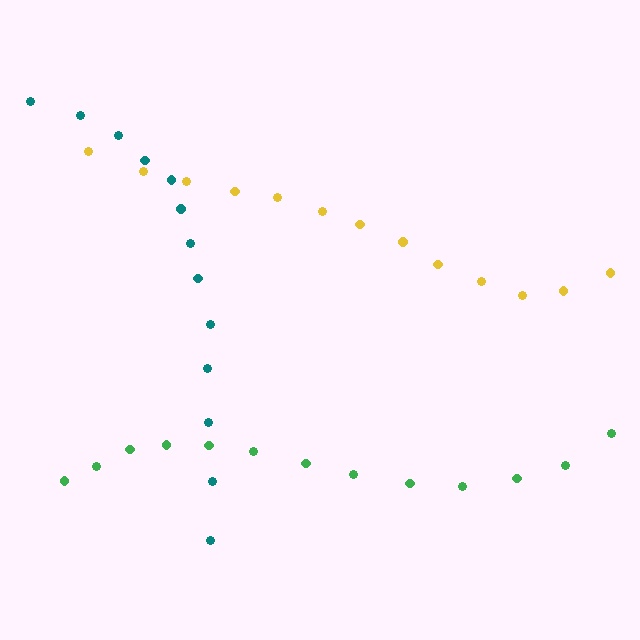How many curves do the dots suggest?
There are 3 distinct paths.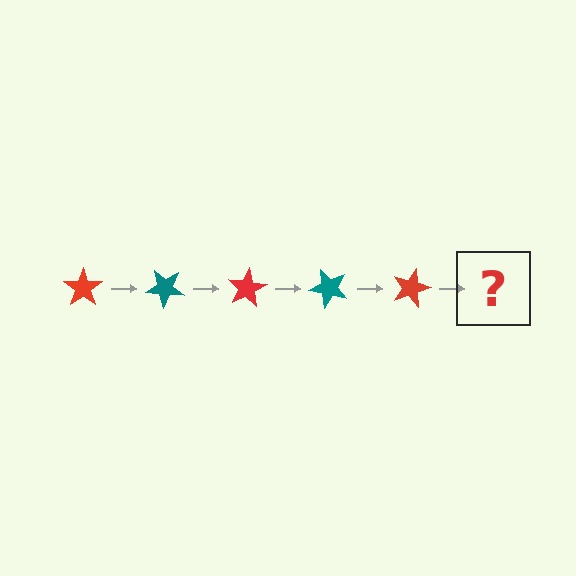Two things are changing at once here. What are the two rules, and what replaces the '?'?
The two rules are that it rotates 40 degrees each step and the color cycles through red and teal. The '?' should be a teal star, rotated 200 degrees from the start.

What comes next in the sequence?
The next element should be a teal star, rotated 200 degrees from the start.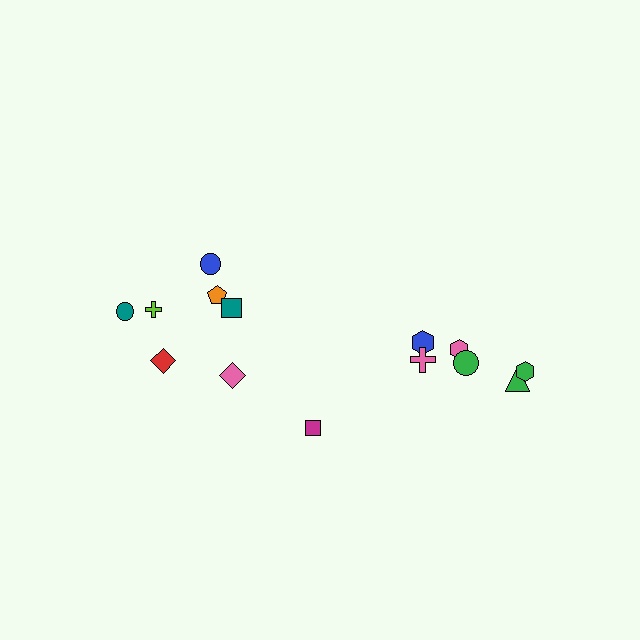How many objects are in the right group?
There are 6 objects.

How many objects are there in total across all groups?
There are 14 objects.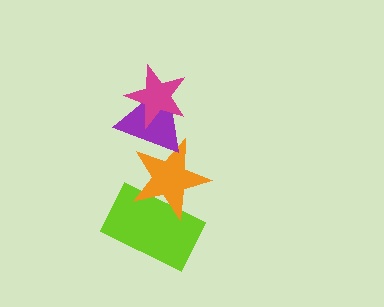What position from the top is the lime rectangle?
The lime rectangle is 4th from the top.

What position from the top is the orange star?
The orange star is 3rd from the top.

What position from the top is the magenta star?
The magenta star is 1st from the top.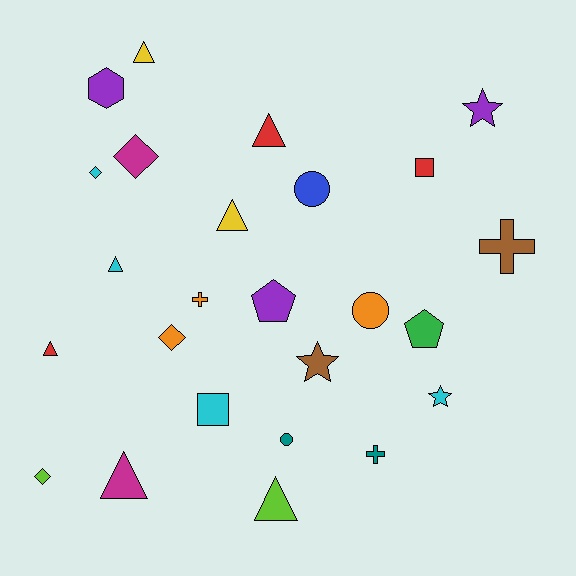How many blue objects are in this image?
There is 1 blue object.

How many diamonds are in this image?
There are 4 diamonds.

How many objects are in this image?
There are 25 objects.